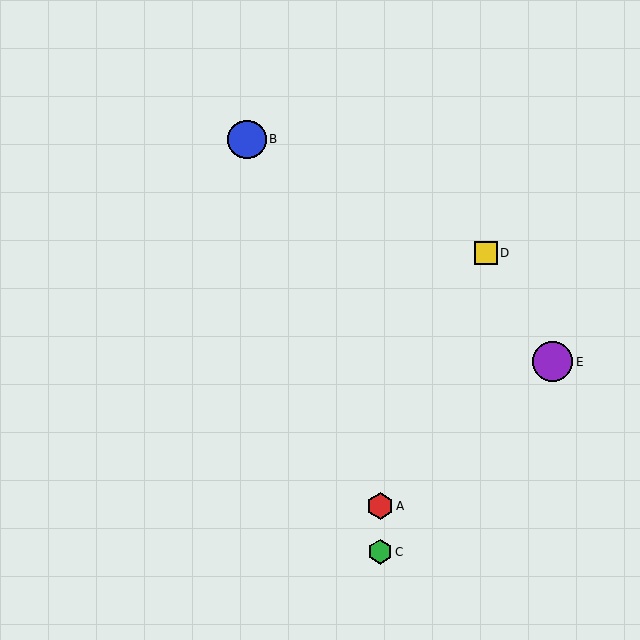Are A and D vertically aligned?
No, A is at x≈380 and D is at x≈486.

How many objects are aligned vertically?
2 objects (A, C) are aligned vertically.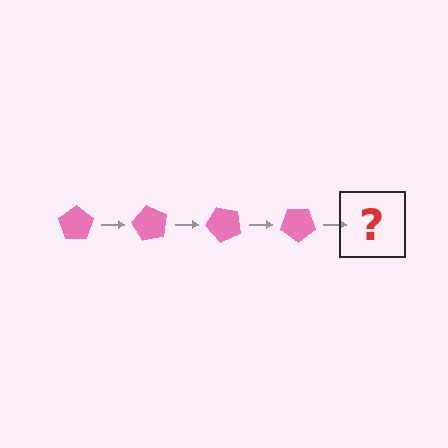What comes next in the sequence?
The next element should be a pink pentagon rotated 240 degrees.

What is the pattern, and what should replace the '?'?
The pattern is that the pentagon rotates 60 degrees each step. The '?' should be a pink pentagon rotated 240 degrees.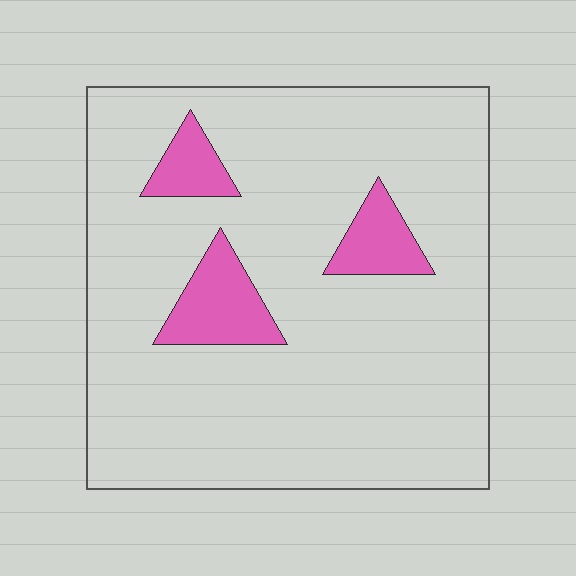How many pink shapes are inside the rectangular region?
3.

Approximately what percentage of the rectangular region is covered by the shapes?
Approximately 10%.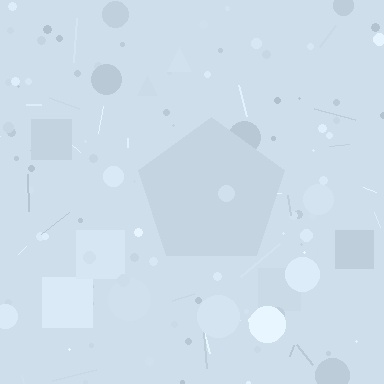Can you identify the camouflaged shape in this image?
The camouflaged shape is a pentagon.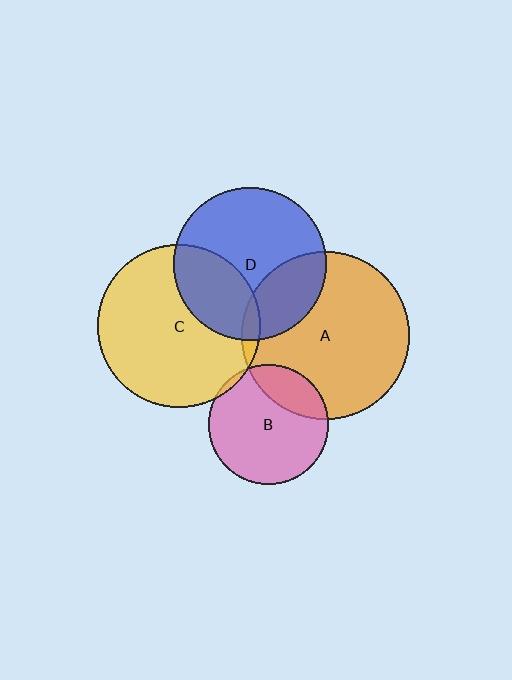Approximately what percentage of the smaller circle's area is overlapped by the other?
Approximately 5%.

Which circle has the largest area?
Circle A (orange).